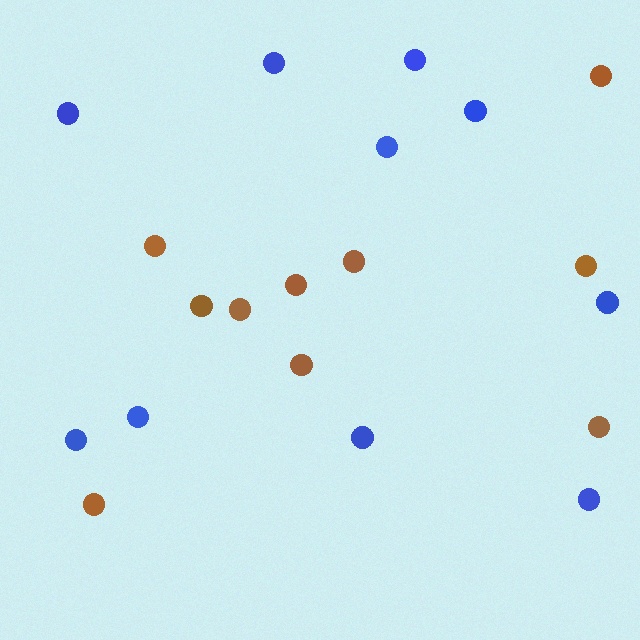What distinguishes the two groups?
There are 2 groups: one group of blue circles (10) and one group of brown circles (10).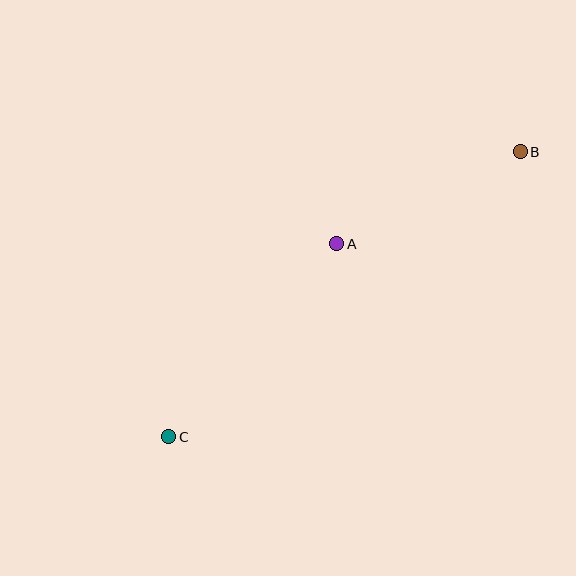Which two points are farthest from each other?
Points B and C are farthest from each other.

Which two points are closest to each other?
Points A and B are closest to each other.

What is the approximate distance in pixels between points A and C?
The distance between A and C is approximately 256 pixels.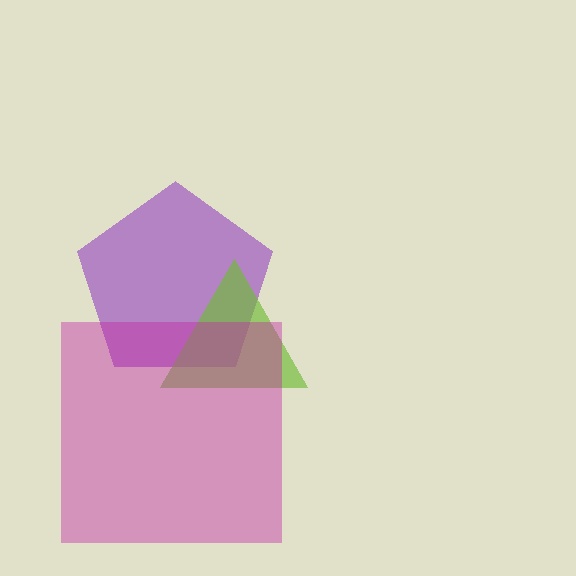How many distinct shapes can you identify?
There are 3 distinct shapes: a purple pentagon, a lime triangle, a magenta square.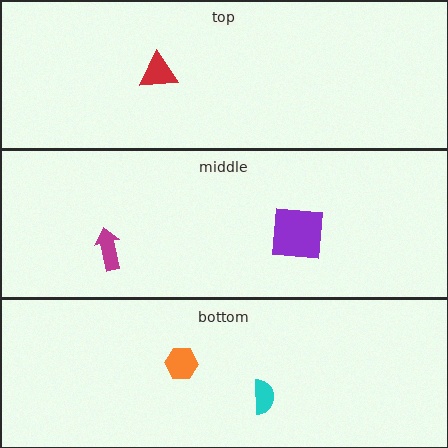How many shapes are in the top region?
1.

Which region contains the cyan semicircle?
The bottom region.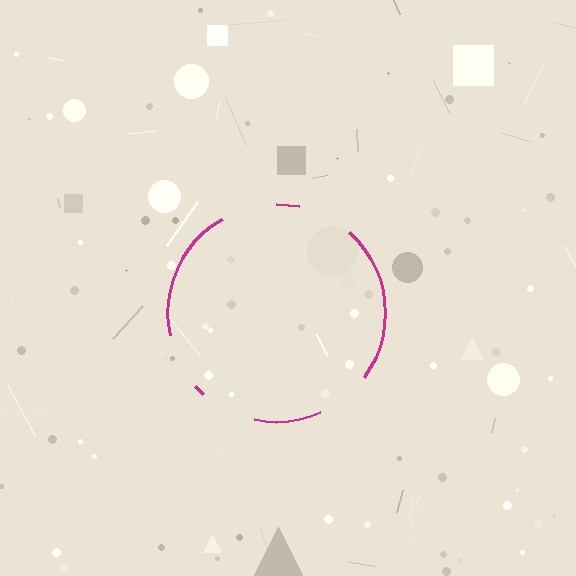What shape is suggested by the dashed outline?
The dashed outline suggests a circle.